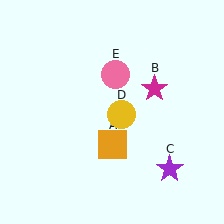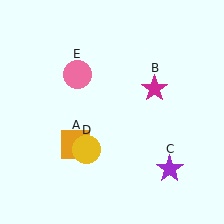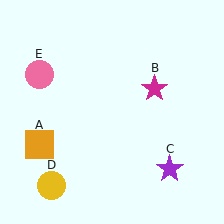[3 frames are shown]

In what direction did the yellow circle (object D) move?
The yellow circle (object D) moved down and to the left.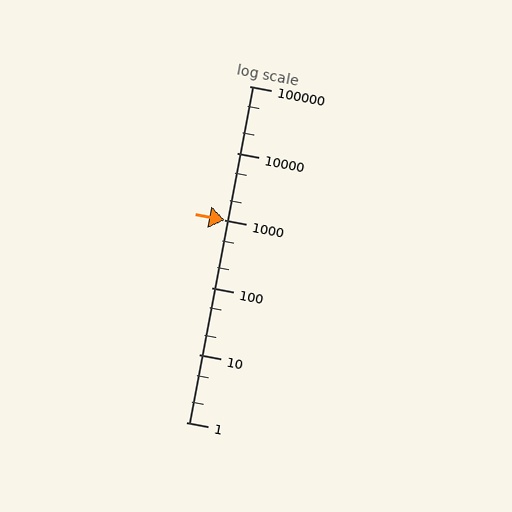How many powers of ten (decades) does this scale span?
The scale spans 5 decades, from 1 to 100000.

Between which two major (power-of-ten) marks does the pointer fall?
The pointer is between 1000 and 10000.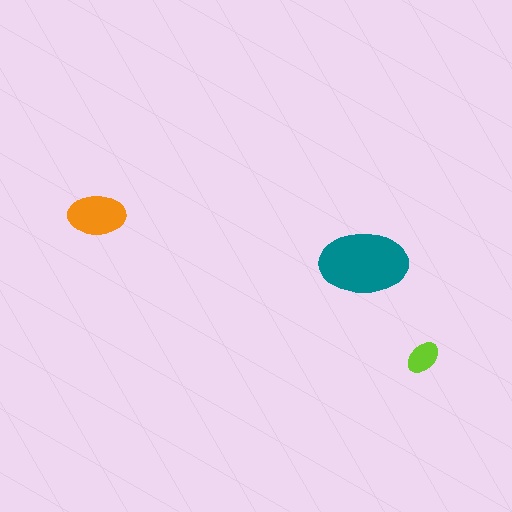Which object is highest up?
The orange ellipse is topmost.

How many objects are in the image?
There are 3 objects in the image.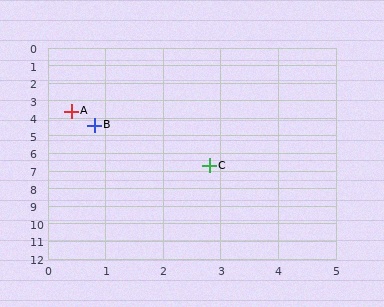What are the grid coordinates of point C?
Point C is at approximately (2.8, 6.7).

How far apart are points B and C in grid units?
Points B and C are about 3.0 grid units apart.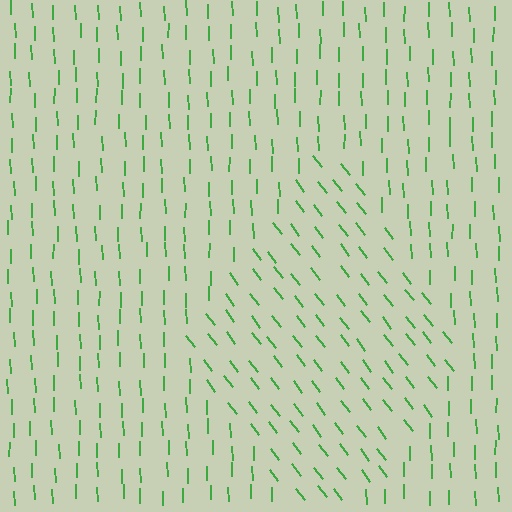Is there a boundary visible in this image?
Yes, there is a texture boundary formed by a change in line orientation.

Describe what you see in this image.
The image is filled with small green line segments. A diamond region in the image has lines oriented differently from the surrounding lines, creating a visible texture boundary.